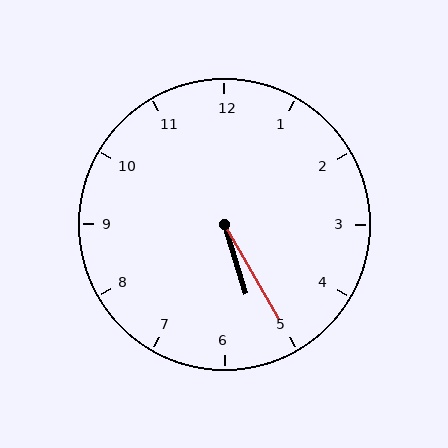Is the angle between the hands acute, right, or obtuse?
It is acute.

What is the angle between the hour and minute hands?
Approximately 12 degrees.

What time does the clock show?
5:25.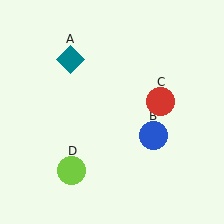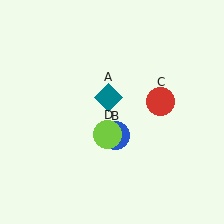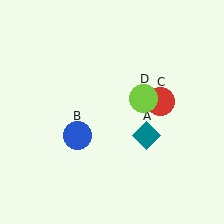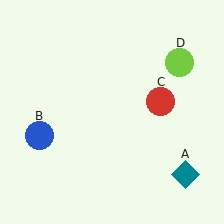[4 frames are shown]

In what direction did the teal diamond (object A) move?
The teal diamond (object A) moved down and to the right.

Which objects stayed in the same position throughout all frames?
Red circle (object C) remained stationary.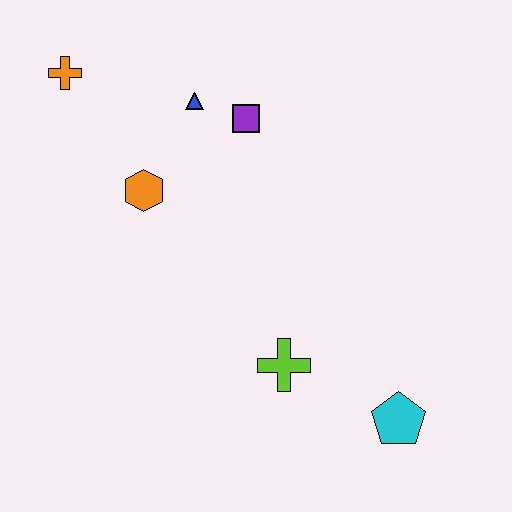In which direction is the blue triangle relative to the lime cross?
The blue triangle is above the lime cross.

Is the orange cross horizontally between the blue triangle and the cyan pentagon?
No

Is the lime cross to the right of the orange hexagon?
Yes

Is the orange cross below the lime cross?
No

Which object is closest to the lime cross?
The cyan pentagon is closest to the lime cross.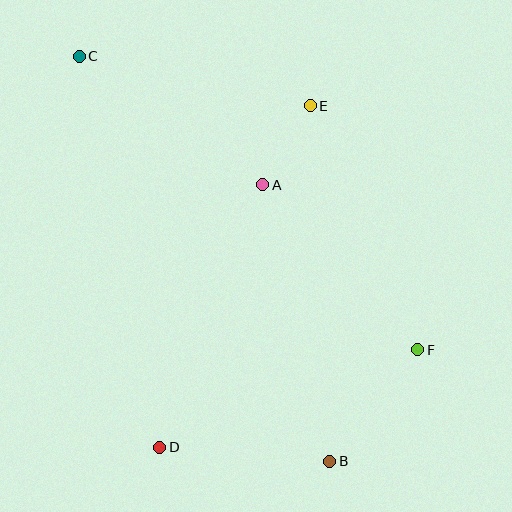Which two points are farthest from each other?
Points B and C are farthest from each other.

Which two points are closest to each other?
Points A and E are closest to each other.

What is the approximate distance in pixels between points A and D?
The distance between A and D is approximately 282 pixels.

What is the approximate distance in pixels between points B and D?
The distance between B and D is approximately 171 pixels.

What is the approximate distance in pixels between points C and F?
The distance between C and F is approximately 448 pixels.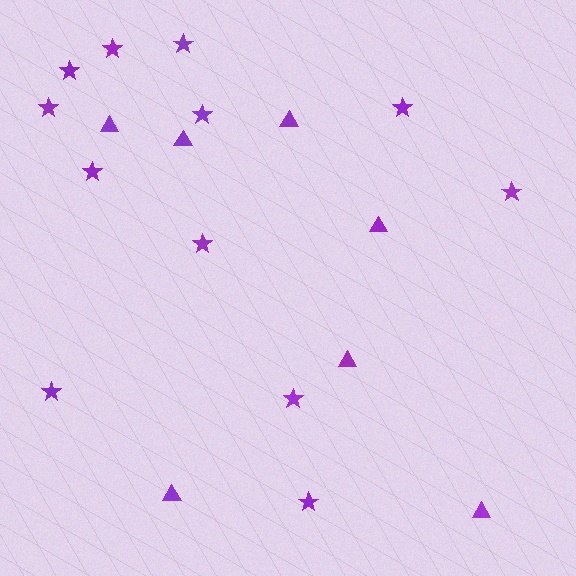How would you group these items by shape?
There are 2 groups: one group of triangles (7) and one group of stars (12).